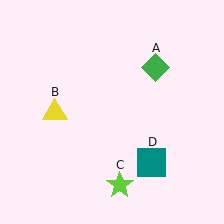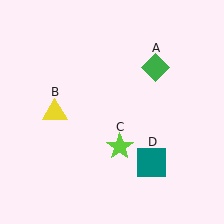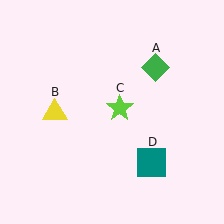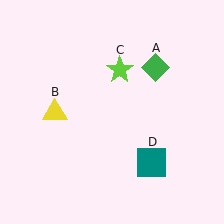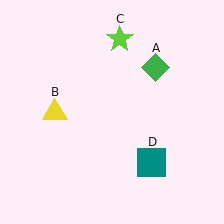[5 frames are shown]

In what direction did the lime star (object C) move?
The lime star (object C) moved up.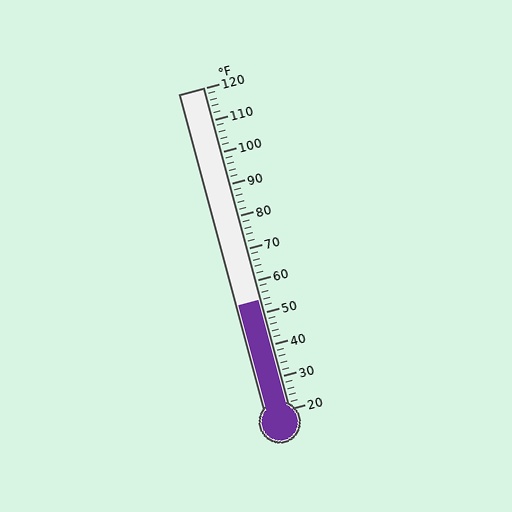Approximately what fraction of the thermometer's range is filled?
The thermometer is filled to approximately 35% of its range.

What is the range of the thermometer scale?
The thermometer scale ranges from 20°F to 120°F.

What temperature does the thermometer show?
The thermometer shows approximately 54°F.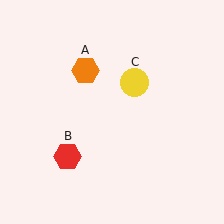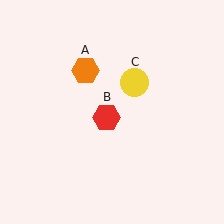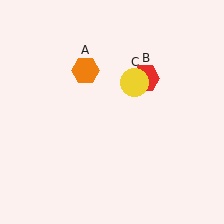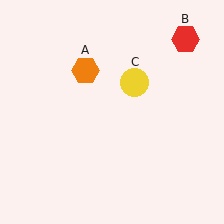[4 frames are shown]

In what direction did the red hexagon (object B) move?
The red hexagon (object B) moved up and to the right.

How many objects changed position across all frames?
1 object changed position: red hexagon (object B).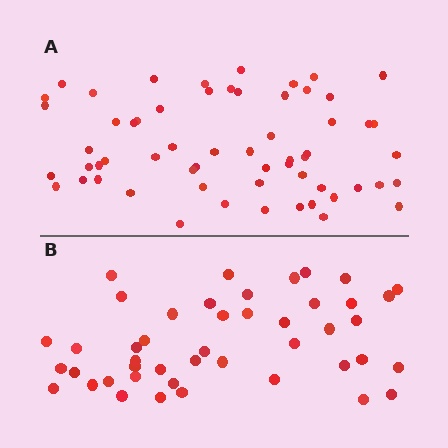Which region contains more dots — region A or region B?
Region A (the top region) has more dots.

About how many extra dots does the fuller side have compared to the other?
Region A has approximately 15 more dots than region B.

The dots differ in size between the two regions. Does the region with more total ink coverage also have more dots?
No. Region B has more total ink coverage because its dots are larger, but region A actually contains more individual dots. Total area can be misleading — the number of items is what matters here.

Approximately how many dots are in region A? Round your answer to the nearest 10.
About 60 dots.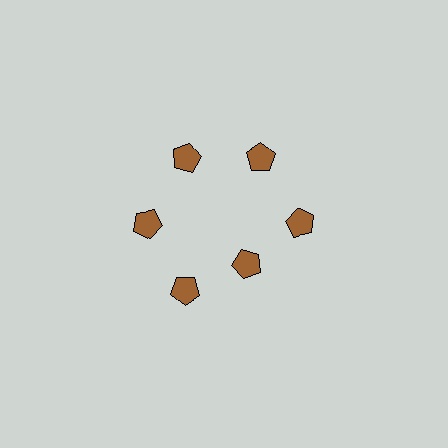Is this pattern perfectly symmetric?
No. The 6 brown pentagons are arranged in a ring, but one element near the 5 o'clock position is pulled inward toward the center, breaking the 6-fold rotational symmetry.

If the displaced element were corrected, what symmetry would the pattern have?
It would have 6-fold rotational symmetry — the pattern would map onto itself every 60 degrees.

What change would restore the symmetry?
The symmetry would be restored by moving it outward, back onto the ring so that all 6 pentagons sit at equal angles and equal distance from the center.